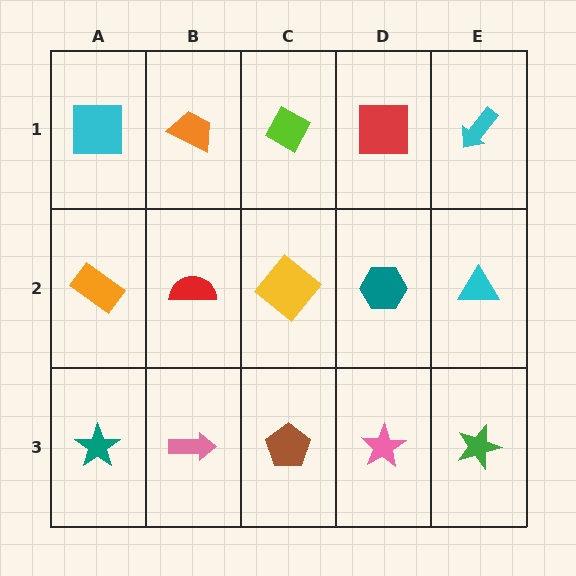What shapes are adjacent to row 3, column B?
A red semicircle (row 2, column B), a teal star (row 3, column A), a brown pentagon (row 3, column C).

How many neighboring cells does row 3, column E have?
2.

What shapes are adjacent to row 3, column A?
An orange rectangle (row 2, column A), a pink arrow (row 3, column B).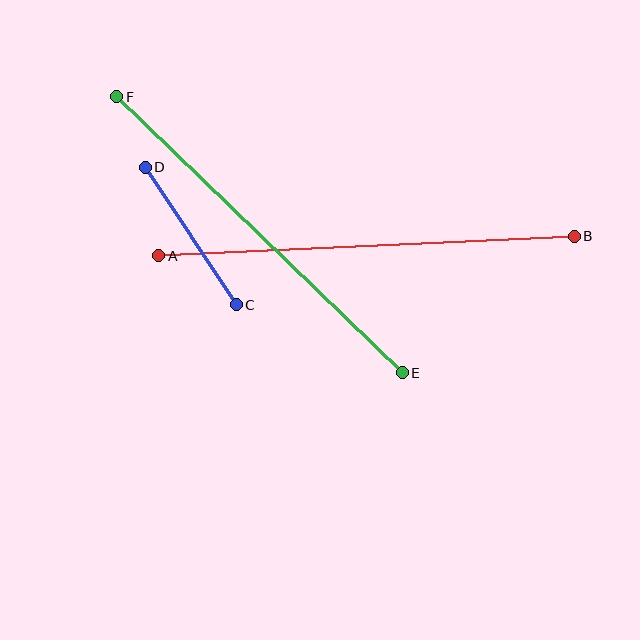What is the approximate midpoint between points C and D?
The midpoint is at approximately (191, 236) pixels.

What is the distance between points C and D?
The distance is approximately 165 pixels.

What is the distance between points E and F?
The distance is approximately 397 pixels.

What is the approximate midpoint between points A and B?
The midpoint is at approximately (367, 246) pixels.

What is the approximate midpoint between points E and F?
The midpoint is at approximately (259, 235) pixels.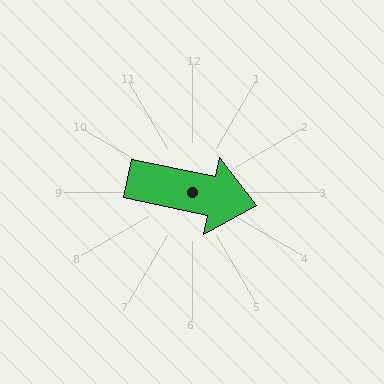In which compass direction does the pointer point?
East.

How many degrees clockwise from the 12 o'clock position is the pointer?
Approximately 102 degrees.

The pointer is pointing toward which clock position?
Roughly 3 o'clock.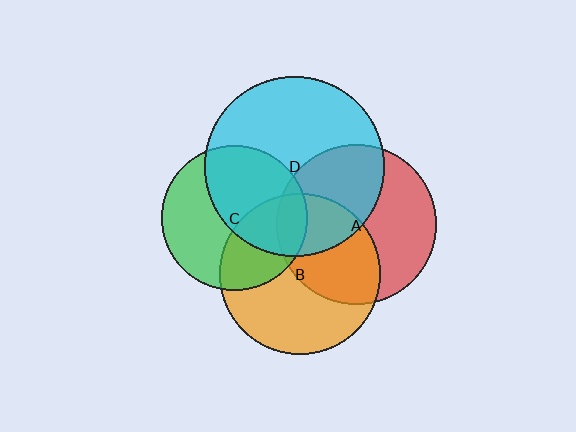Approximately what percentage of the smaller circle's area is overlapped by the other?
Approximately 35%.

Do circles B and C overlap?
Yes.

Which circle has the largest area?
Circle D (cyan).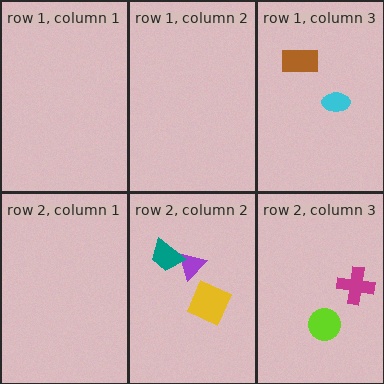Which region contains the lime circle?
The row 2, column 3 region.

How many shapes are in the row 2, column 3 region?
2.